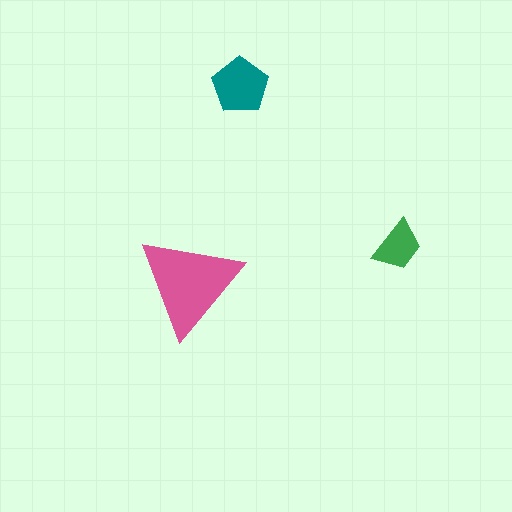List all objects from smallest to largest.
The green trapezoid, the teal pentagon, the pink triangle.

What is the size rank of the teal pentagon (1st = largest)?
2nd.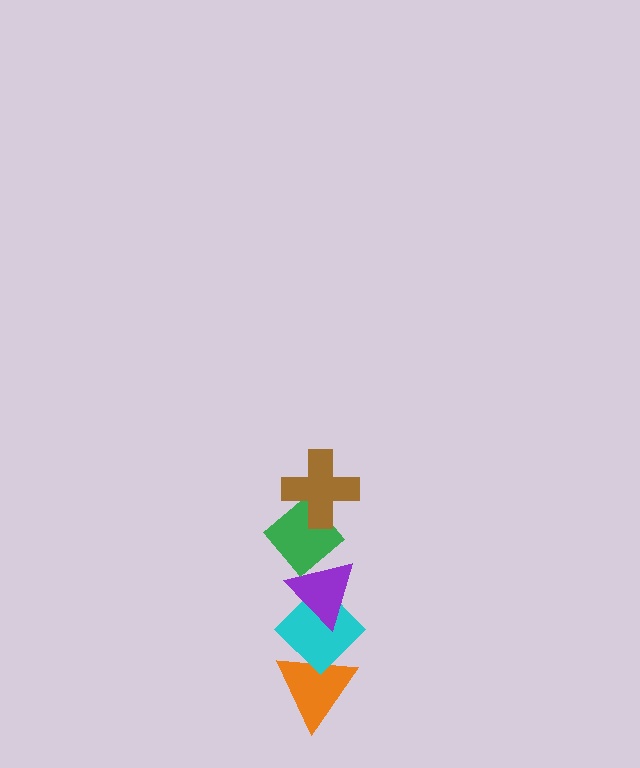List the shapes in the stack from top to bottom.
From top to bottom: the brown cross, the green diamond, the purple triangle, the cyan diamond, the orange triangle.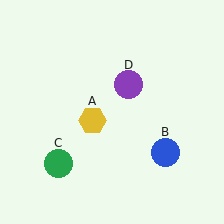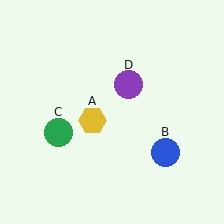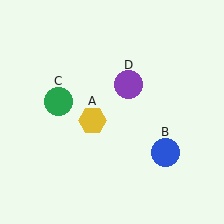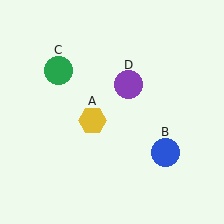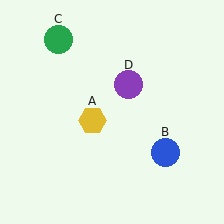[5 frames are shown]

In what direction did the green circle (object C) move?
The green circle (object C) moved up.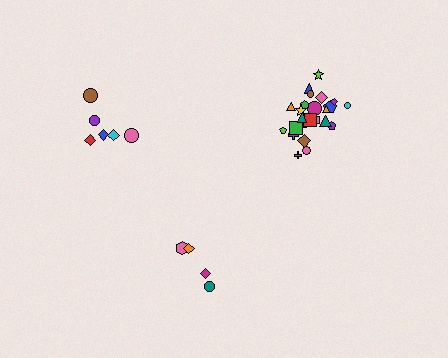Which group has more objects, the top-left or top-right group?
The top-right group.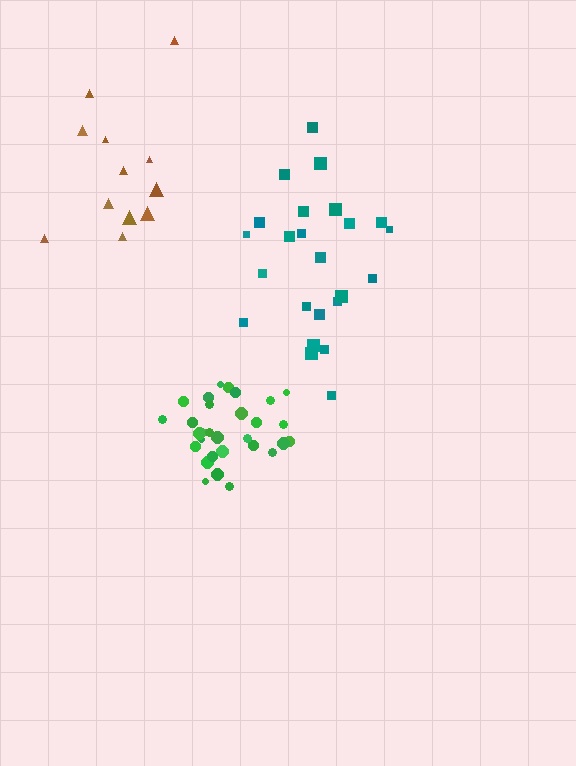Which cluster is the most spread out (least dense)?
Brown.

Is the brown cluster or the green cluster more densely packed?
Green.